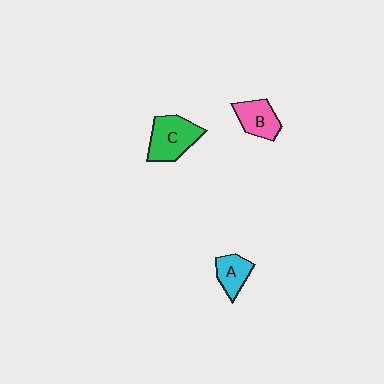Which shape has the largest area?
Shape C (green).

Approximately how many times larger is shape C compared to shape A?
Approximately 1.7 times.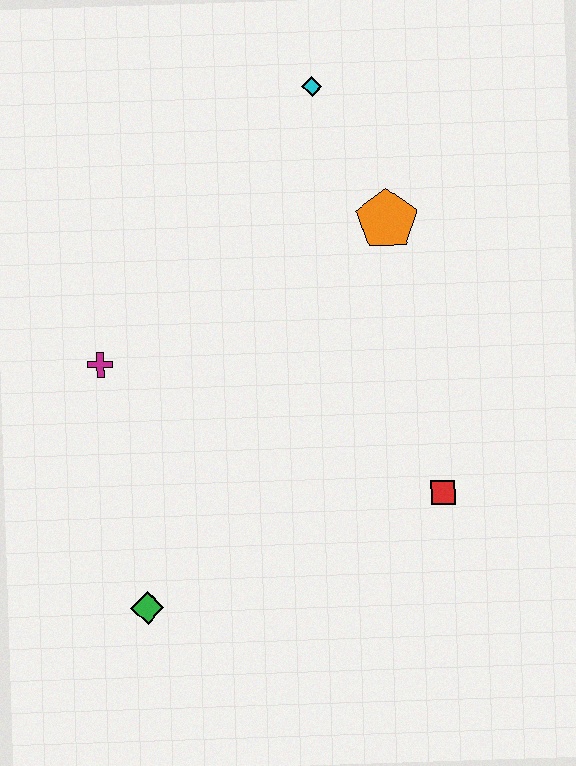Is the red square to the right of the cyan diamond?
Yes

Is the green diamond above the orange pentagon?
No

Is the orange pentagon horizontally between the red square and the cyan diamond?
Yes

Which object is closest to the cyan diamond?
The orange pentagon is closest to the cyan diamond.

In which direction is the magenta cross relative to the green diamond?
The magenta cross is above the green diamond.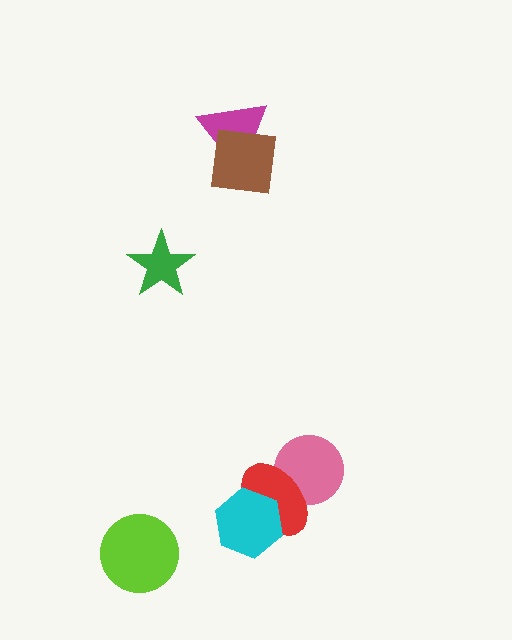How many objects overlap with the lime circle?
0 objects overlap with the lime circle.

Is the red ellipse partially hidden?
Yes, it is partially covered by another shape.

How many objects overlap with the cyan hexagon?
1 object overlaps with the cyan hexagon.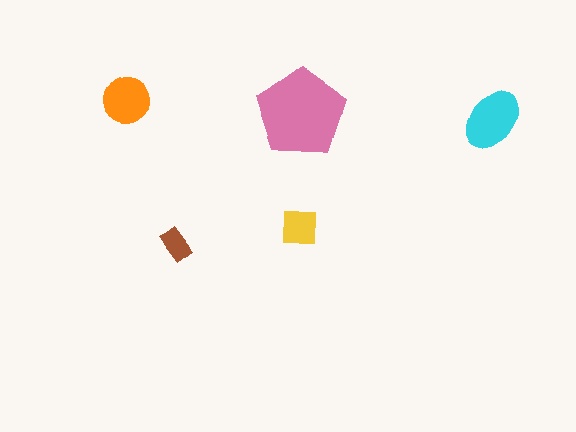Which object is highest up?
The orange circle is topmost.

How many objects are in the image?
There are 5 objects in the image.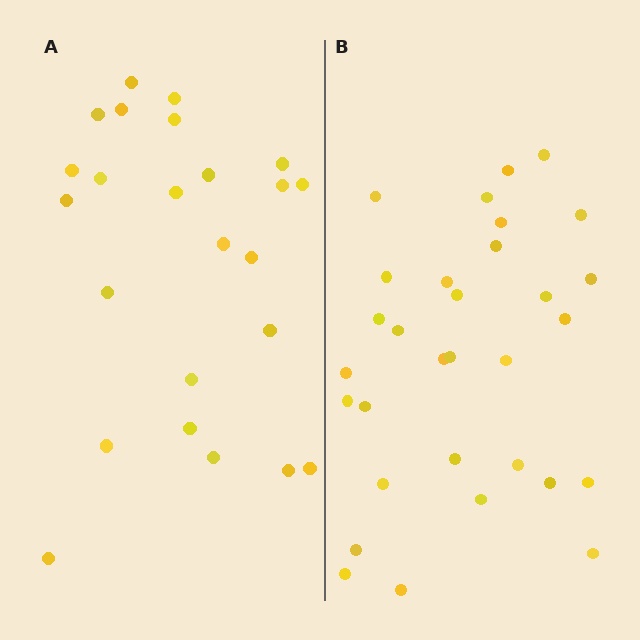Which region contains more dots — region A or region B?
Region B (the right region) has more dots.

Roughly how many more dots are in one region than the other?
Region B has roughly 8 or so more dots than region A.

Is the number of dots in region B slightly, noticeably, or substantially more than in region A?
Region B has noticeably more, but not dramatically so. The ratio is roughly 1.3 to 1.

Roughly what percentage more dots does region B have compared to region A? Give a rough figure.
About 30% more.